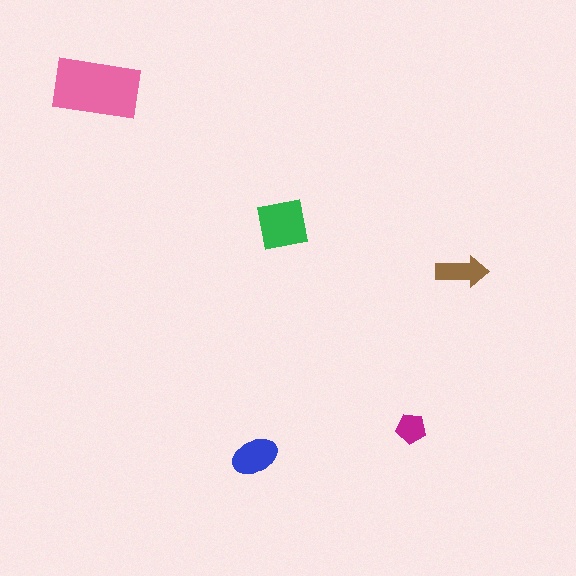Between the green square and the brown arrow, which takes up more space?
The green square.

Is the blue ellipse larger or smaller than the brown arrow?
Larger.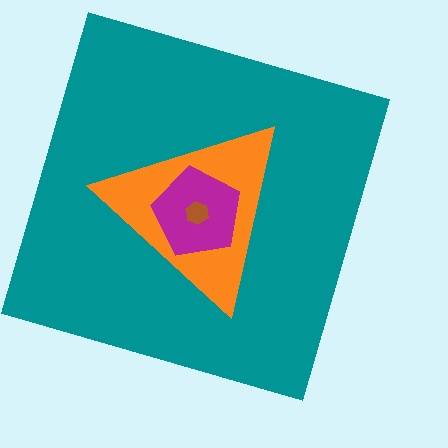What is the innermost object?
The brown hexagon.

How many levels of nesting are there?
4.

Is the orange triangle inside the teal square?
Yes.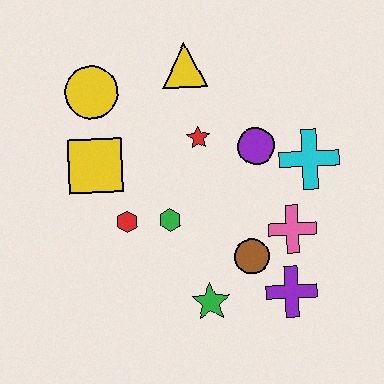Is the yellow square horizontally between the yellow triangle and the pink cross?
No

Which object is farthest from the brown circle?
The yellow circle is farthest from the brown circle.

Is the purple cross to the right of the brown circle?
Yes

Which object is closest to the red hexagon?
The green hexagon is closest to the red hexagon.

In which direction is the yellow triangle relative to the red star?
The yellow triangle is above the red star.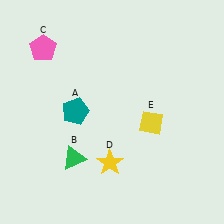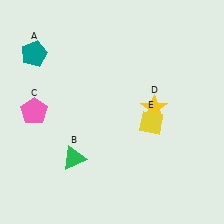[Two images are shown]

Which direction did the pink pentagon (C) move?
The pink pentagon (C) moved down.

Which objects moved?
The objects that moved are: the teal pentagon (A), the pink pentagon (C), the yellow star (D).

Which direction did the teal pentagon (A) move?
The teal pentagon (A) moved up.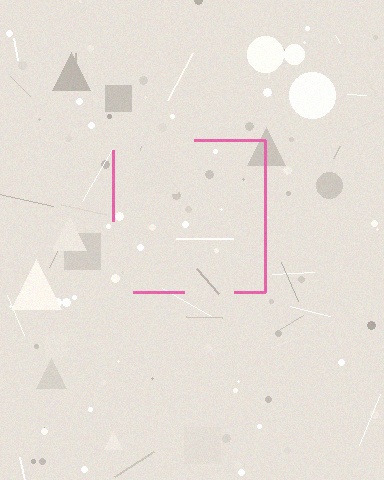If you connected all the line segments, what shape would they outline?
They would outline a square.